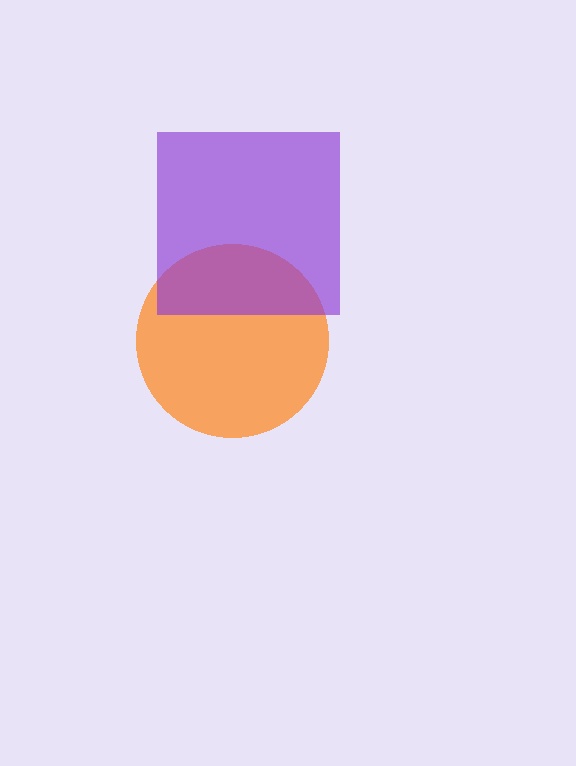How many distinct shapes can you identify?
There are 2 distinct shapes: an orange circle, a purple square.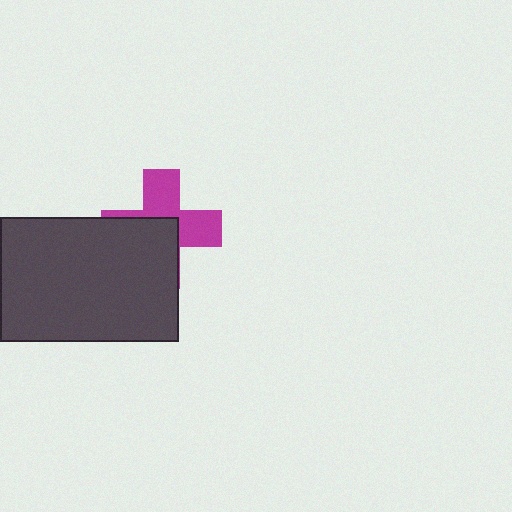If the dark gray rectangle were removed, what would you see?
You would see the complete magenta cross.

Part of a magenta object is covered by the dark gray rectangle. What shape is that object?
It is a cross.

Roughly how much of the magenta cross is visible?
About half of it is visible (roughly 49%).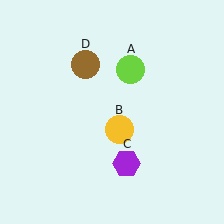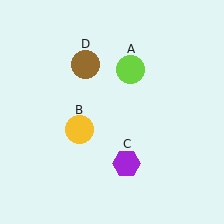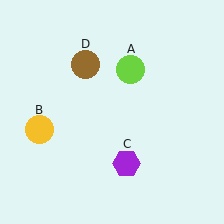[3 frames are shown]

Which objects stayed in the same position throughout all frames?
Lime circle (object A) and purple hexagon (object C) and brown circle (object D) remained stationary.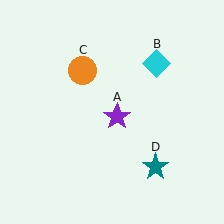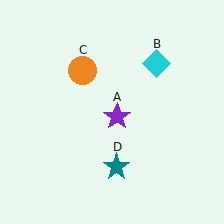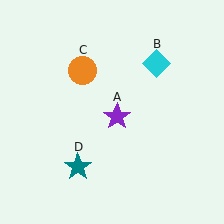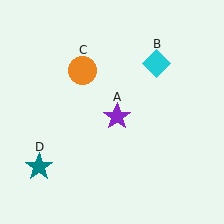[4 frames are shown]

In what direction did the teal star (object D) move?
The teal star (object D) moved left.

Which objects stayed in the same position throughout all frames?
Purple star (object A) and cyan diamond (object B) and orange circle (object C) remained stationary.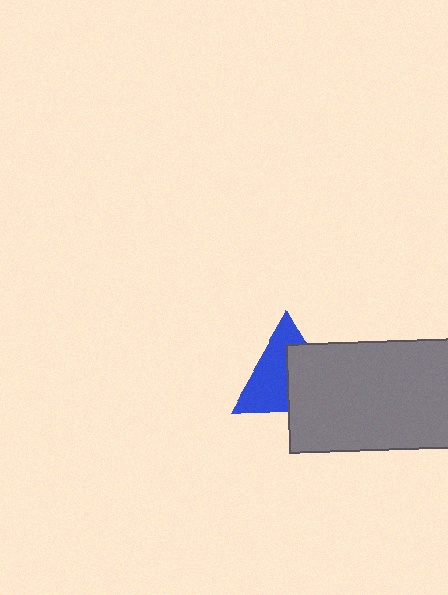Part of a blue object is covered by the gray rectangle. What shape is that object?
It is a triangle.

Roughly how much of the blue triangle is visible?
About half of it is visible (roughly 53%).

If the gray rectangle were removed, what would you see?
You would see the complete blue triangle.